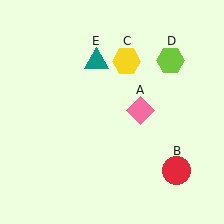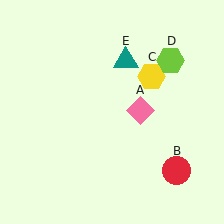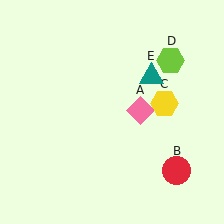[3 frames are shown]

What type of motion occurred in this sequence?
The yellow hexagon (object C), teal triangle (object E) rotated clockwise around the center of the scene.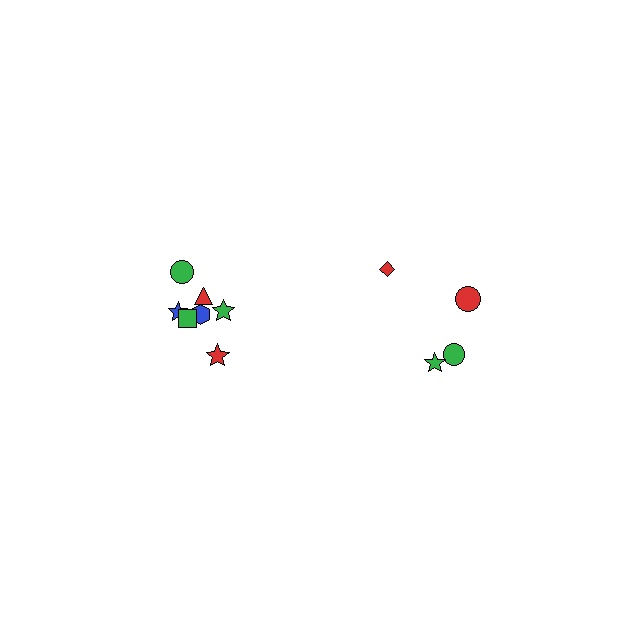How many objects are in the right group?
There are 4 objects.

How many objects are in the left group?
There are 7 objects.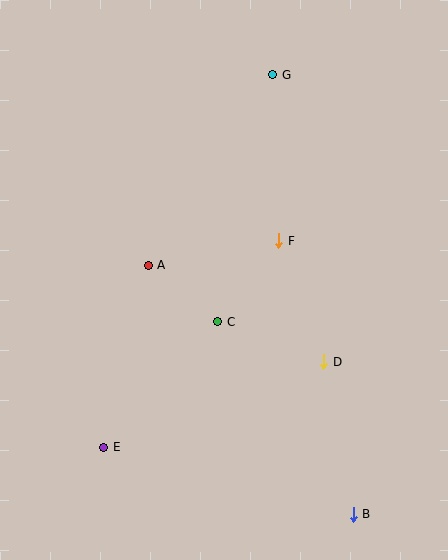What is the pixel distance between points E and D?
The distance between E and D is 236 pixels.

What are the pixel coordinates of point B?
Point B is at (353, 514).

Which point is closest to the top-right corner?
Point G is closest to the top-right corner.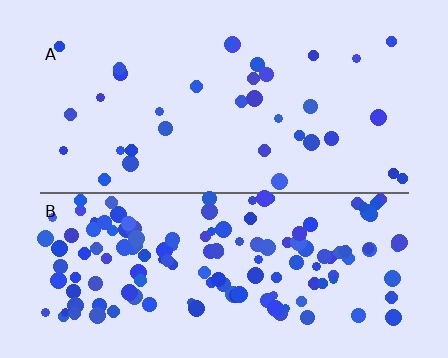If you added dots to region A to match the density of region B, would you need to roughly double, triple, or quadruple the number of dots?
Approximately quadruple.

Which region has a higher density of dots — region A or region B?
B (the bottom).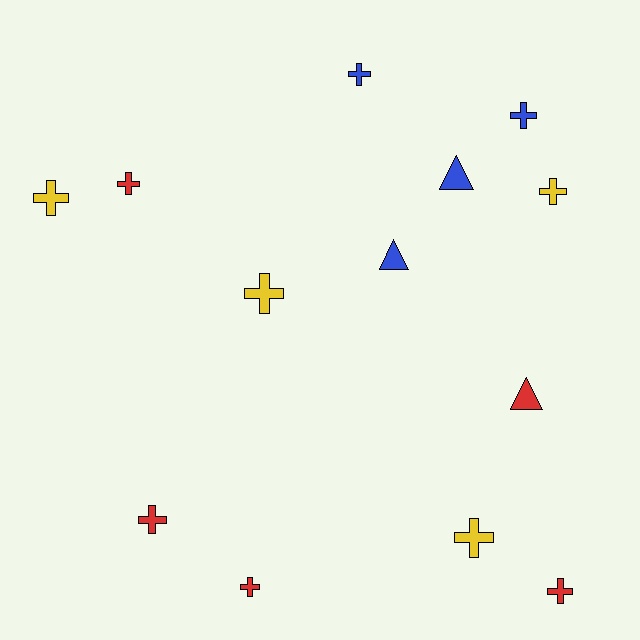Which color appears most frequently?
Red, with 5 objects.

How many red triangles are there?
There is 1 red triangle.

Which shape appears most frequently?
Cross, with 10 objects.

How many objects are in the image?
There are 13 objects.